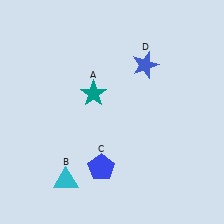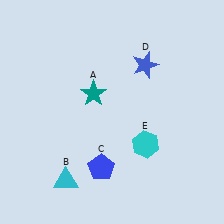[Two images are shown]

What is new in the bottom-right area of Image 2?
A cyan hexagon (E) was added in the bottom-right area of Image 2.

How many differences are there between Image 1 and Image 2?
There is 1 difference between the two images.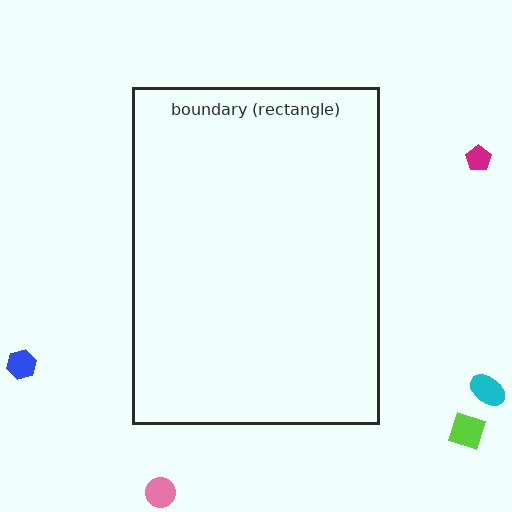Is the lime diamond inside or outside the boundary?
Outside.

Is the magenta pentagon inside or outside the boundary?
Outside.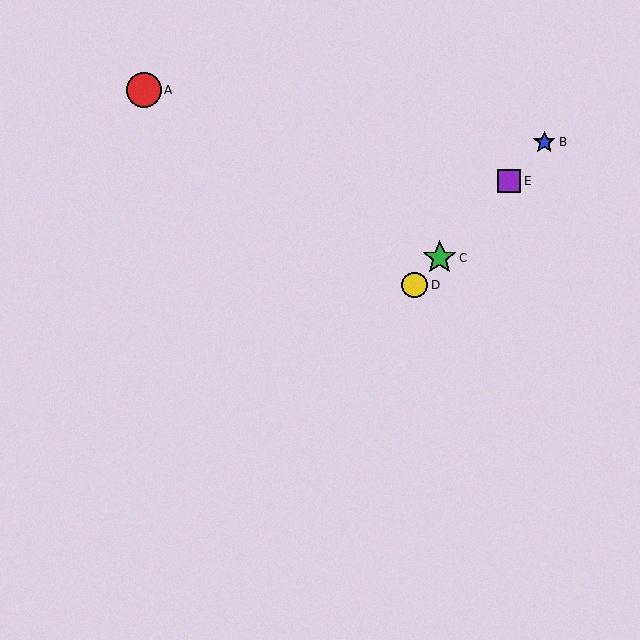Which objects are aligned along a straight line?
Objects B, C, D, E are aligned along a straight line.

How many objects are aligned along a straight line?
4 objects (B, C, D, E) are aligned along a straight line.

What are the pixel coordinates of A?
Object A is at (144, 90).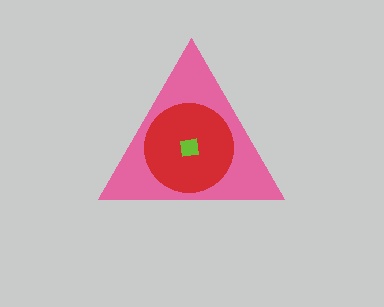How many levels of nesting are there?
3.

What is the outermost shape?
The pink triangle.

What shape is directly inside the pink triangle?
The red circle.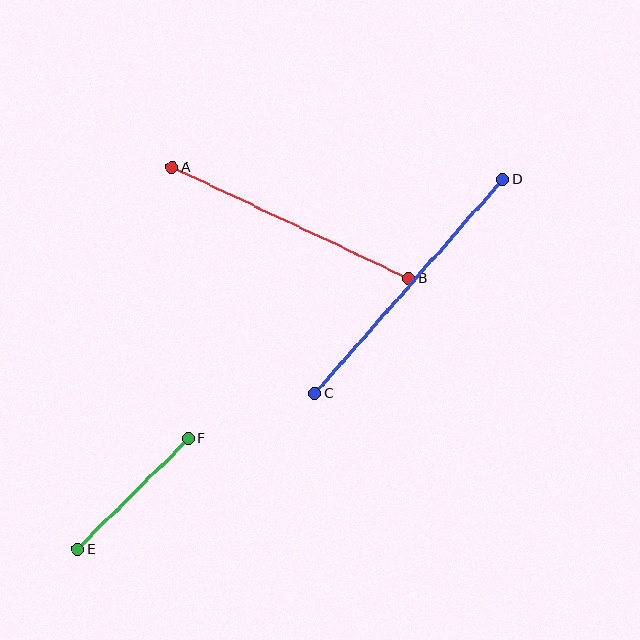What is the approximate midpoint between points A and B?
The midpoint is at approximately (291, 223) pixels.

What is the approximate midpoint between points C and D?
The midpoint is at approximately (409, 286) pixels.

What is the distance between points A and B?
The distance is approximately 261 pixels.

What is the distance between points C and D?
The distance is approximately 285 pixels.